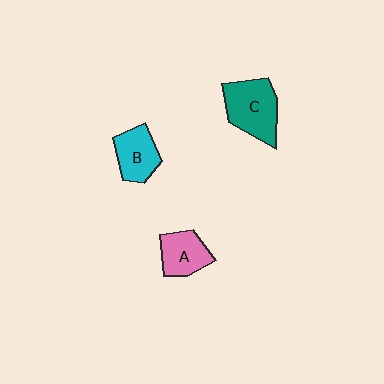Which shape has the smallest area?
Shape A (pink).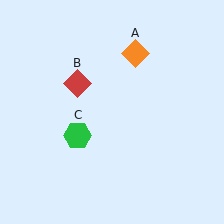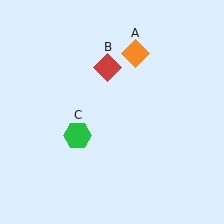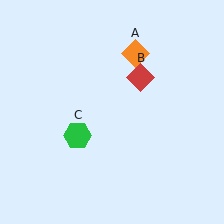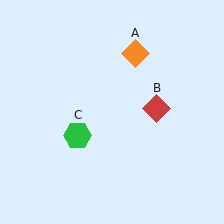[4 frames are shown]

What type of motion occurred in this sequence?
The red diamond (object B) rotated clockwise around the center of the scene.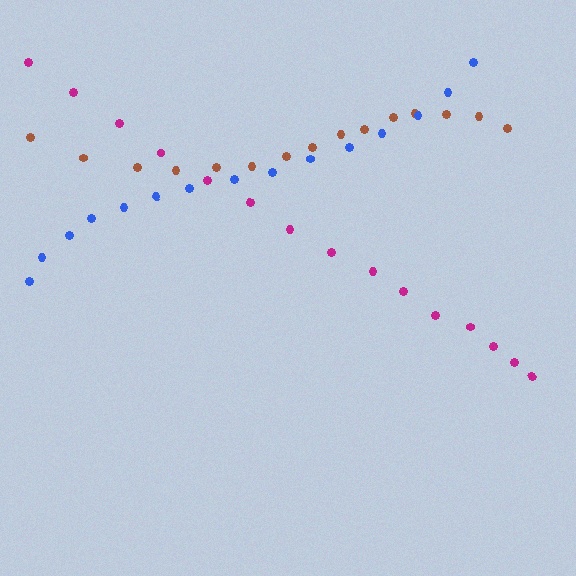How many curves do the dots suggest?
There are 3 distinct paths.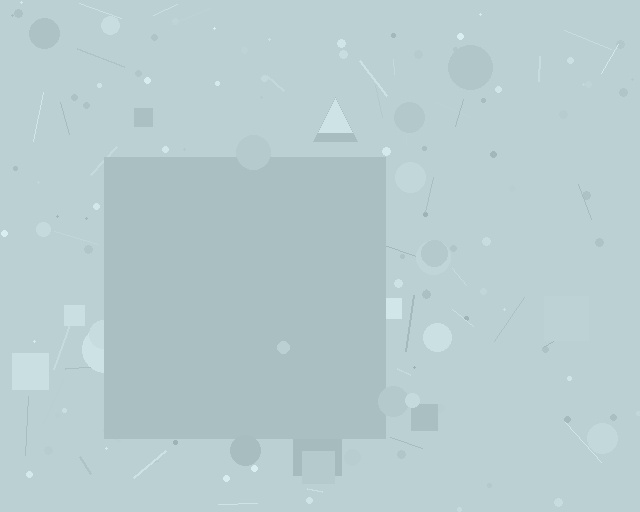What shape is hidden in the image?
A square is hidden in the image.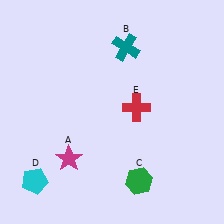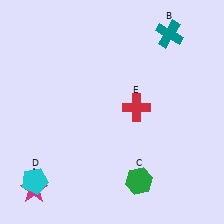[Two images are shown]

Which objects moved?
The objects that moved are: the magenta star (A), the teal cross (B).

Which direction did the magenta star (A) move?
The magenta star (A) moved left.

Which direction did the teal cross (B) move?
The teal cross (B) moved right.